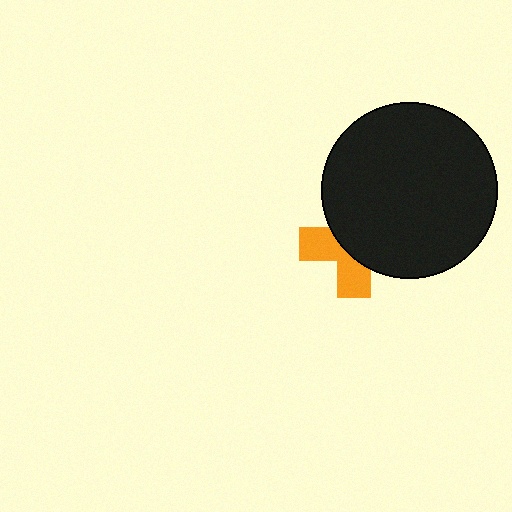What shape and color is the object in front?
The object in front is a black circle.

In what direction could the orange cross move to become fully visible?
The orange cross could move toward the lower-left. That would shift it out from behind the black circle entirely.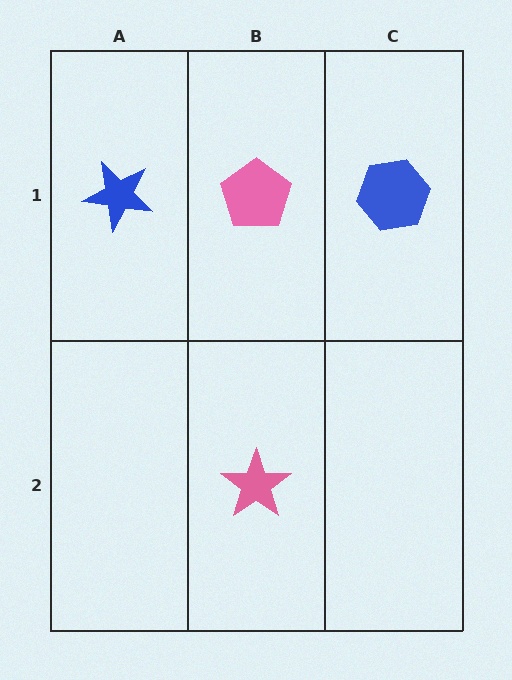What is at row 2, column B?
A pink star.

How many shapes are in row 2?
1 shape.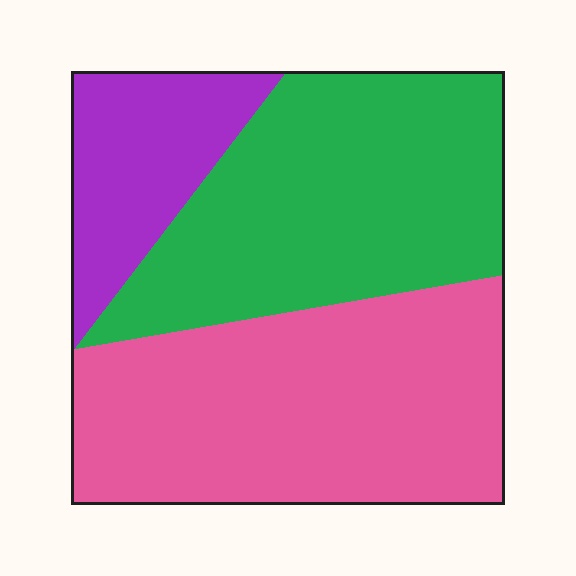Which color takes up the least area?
Purple, at roughly 15%.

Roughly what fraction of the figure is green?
Green takes up about two fifths (2/5) of the figure.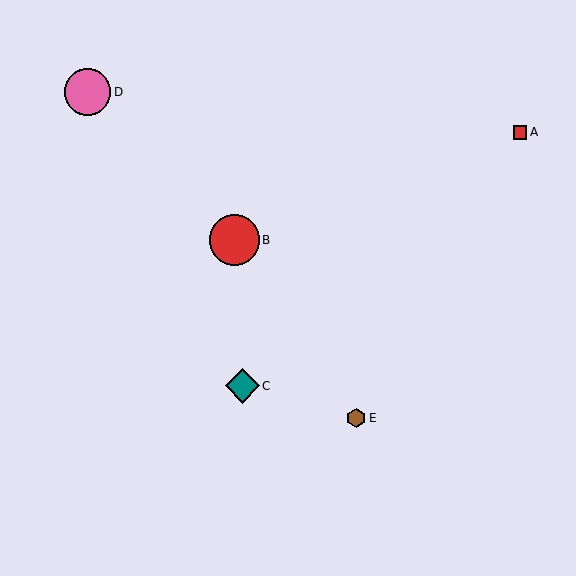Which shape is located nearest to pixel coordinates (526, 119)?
The red square (labeled A) at (520, 133) is nearest to that location.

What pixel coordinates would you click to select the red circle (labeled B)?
Click at (234, 240) to select the red circle B.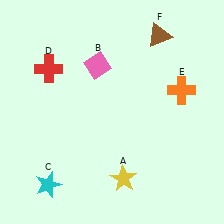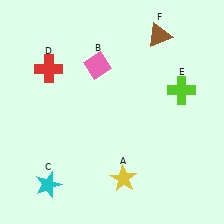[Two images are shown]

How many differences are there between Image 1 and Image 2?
There is 1 difference between the two images.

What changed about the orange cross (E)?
In Image 1, E is orange. In Image 2, it changed to lime.